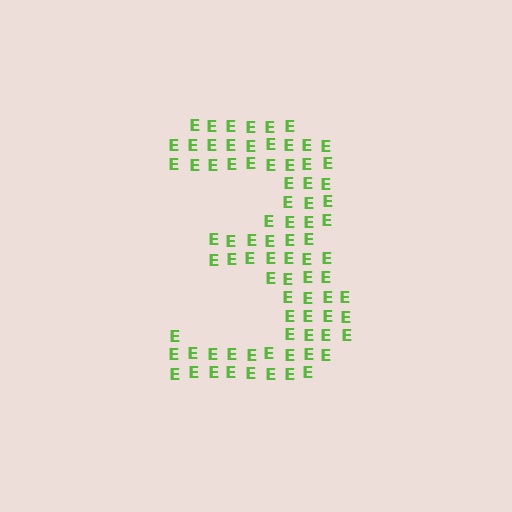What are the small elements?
The small elements are letter E's.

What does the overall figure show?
The overall figure shows the digit 3.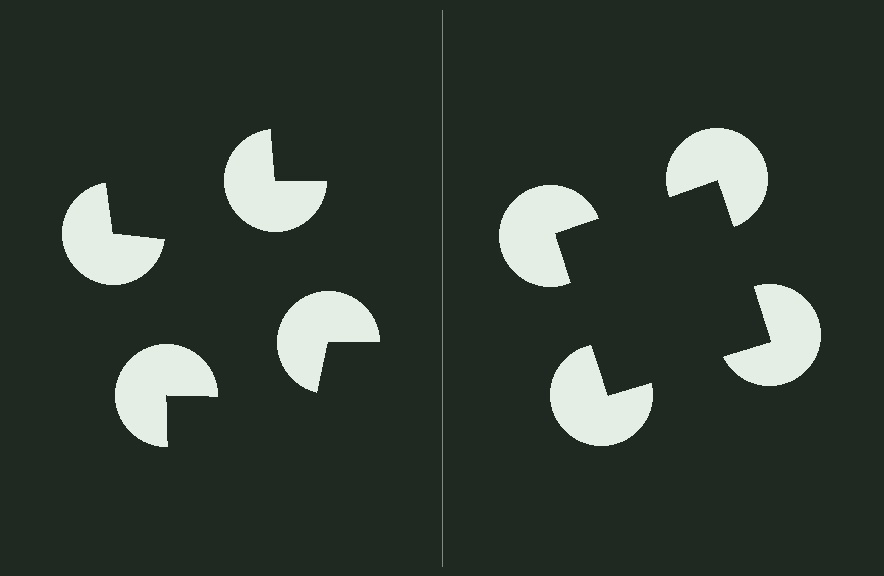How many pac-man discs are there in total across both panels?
8 — 4 on each side.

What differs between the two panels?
The pac-man discs are positioned identically on both sides; only the wedge orientations differ. On the right they align to a square; on the left they are misaligned.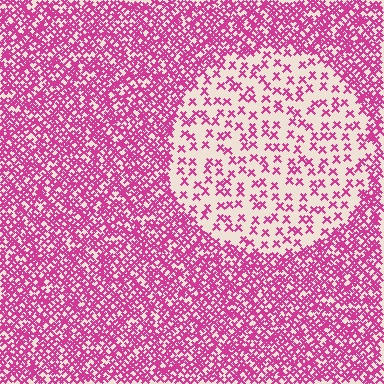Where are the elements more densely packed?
The elements are more densely packed outside the circle boundary.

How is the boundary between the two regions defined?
The boundary is defined by a change in element density (approximately 3.0x ratio). All elements are the same color, size, and shape.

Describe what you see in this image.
The image contains small magenta elements arranged at two different densities. A circle-shaped region is visible where the elements are less densely packed than the surrounding area.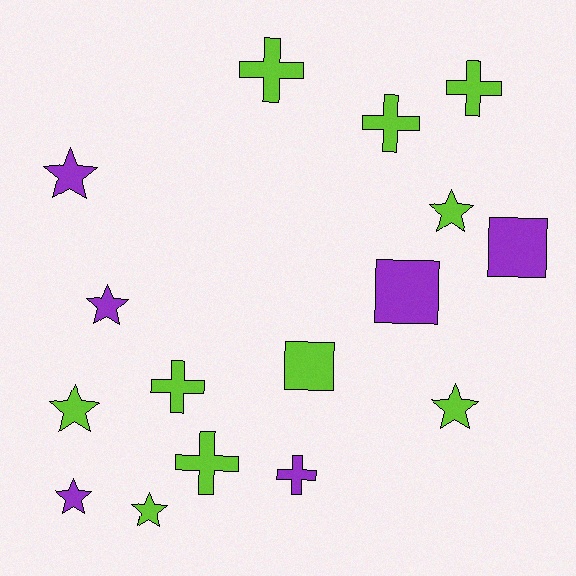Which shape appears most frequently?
Star, with 7 objects.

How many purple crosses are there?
There is 1 purple cross.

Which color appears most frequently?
Lime, with 10 objects.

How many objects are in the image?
There are 16 objects.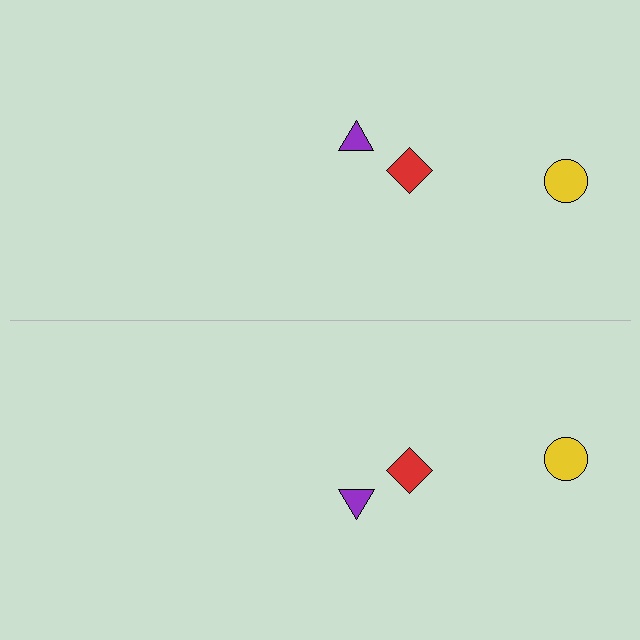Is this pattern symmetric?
Yes, this pattern has bilateral (reflection) symmetry.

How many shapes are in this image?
There are 6 shapes in this image.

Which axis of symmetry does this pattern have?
The pattern has a horizontal axis of symmetry running through the center of the image.